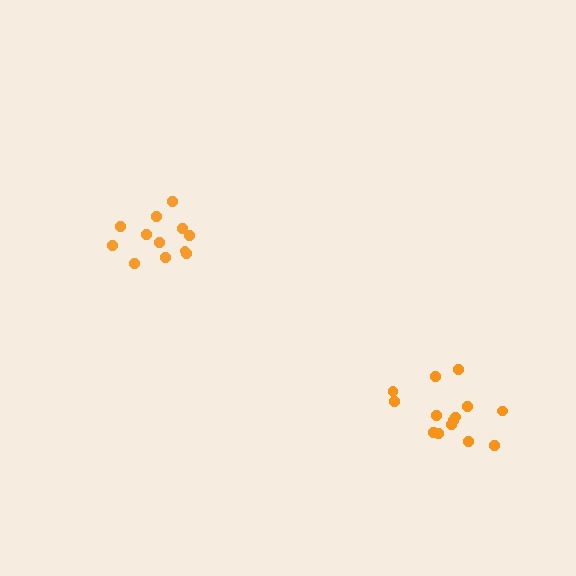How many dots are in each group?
Group 1: 12 dots, Group 2: 14 dots (26 total).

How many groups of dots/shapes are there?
There are 2 groups.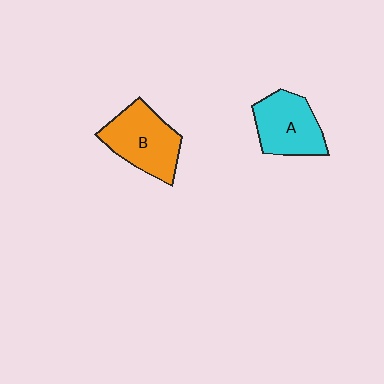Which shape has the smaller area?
Shape A (cyan).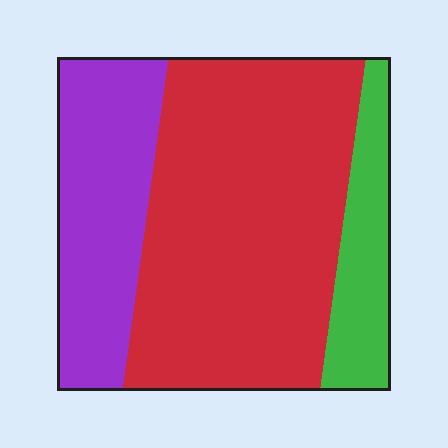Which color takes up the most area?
Red, at roughly 60%.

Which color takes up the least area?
Green, at roughly 15%.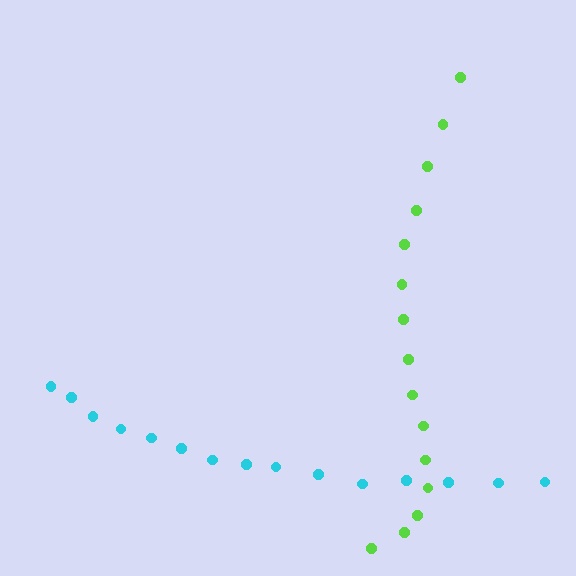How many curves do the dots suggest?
There are 2 distinct paths.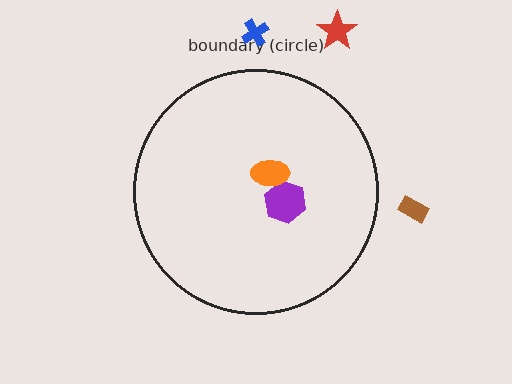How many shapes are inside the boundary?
2 inside, 3 outside.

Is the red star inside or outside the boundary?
Outside.